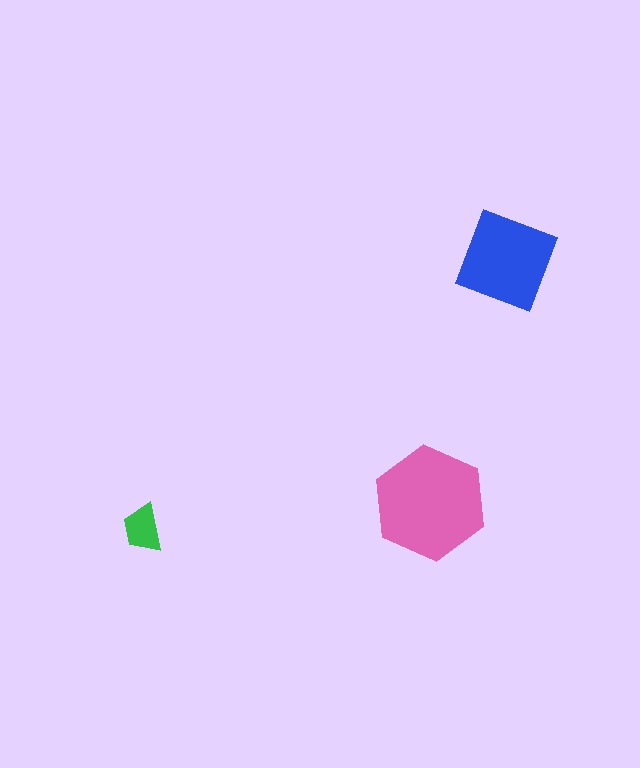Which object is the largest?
The pink hexagon.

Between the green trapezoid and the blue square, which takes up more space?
The blue square.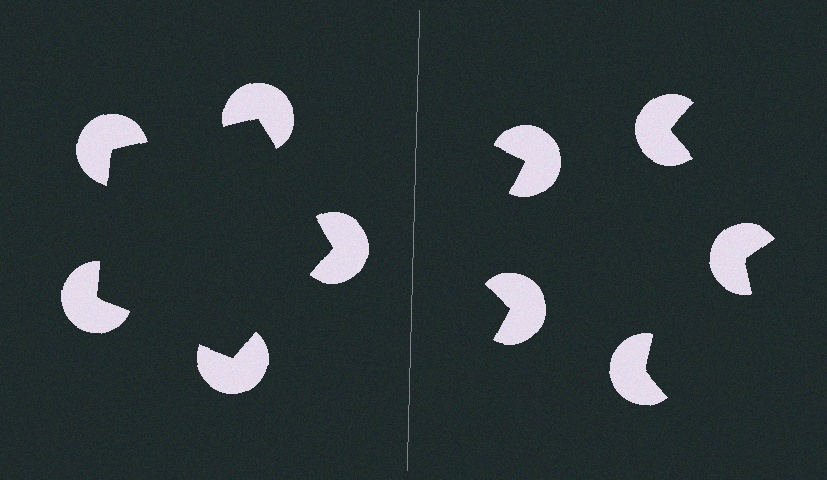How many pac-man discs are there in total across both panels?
10 — 5 on each side.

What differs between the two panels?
The pac-man discs are positioned identically on both sides; only the wedge orientations differ. On the left they align to a pentagon; on the right they are misaligned.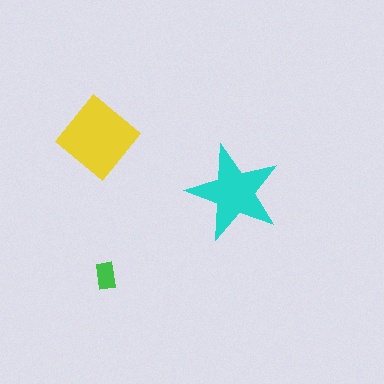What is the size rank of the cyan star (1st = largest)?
2nd.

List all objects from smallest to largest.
The green rectangle, the cyan star, the yellow diamond.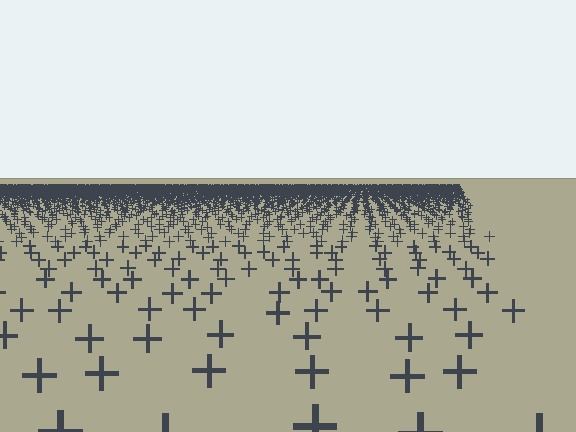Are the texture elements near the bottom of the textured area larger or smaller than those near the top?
Larger. Near the bottom, elements are closer to the viewer and appear at a bigger on-screen size.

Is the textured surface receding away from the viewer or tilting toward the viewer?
The surface is receding away from the viewer. Texture elements get smaller and denser toward the top.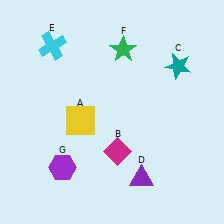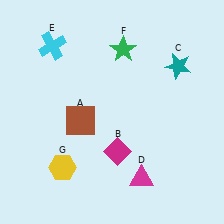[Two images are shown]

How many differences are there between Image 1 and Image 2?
There are 3 differences between the two images.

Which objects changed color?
A changed from yellow to brown. D changed from purple to magenta. G changed from purple to yellow.